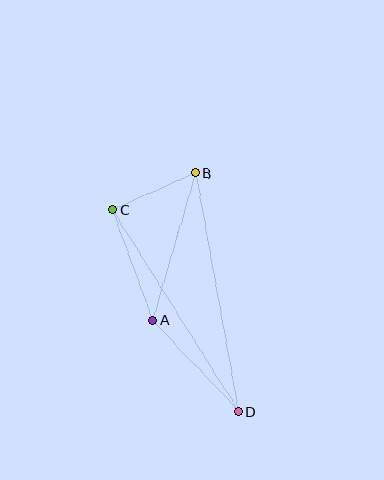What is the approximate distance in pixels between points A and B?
The distance between A and B is approximately 154 pixels.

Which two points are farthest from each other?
Points B and D are farthest from each other.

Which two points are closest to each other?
Points B and C are closest to each other.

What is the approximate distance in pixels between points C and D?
The distance between C and D is approximately 238 pixels.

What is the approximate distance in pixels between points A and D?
The distance between A and D is approximately 125 pixels.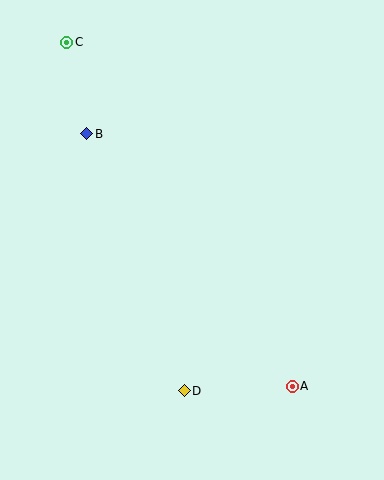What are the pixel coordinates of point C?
Point C is at (67, 42).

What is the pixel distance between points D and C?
The distance between D and C is 368 pixels.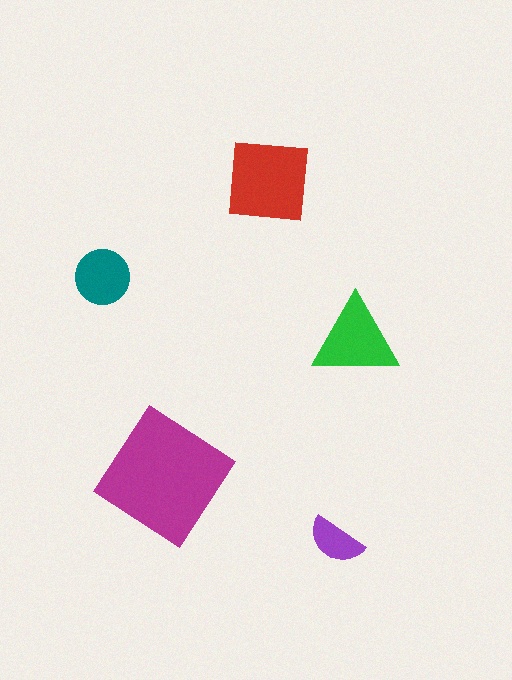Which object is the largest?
The magenta diamond.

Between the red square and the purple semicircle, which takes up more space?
The red square.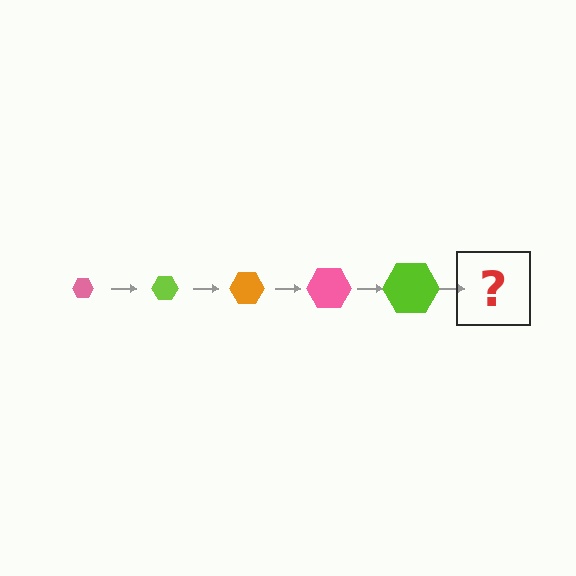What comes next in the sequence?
The next element should be an orange hexagon, larger than the previous one.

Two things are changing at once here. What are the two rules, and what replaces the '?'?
The two rules are that the hexagon grows larger each step and the color cycles through pink, lime, and orange. The '?' should be an orange hexagon, larger than the previous one.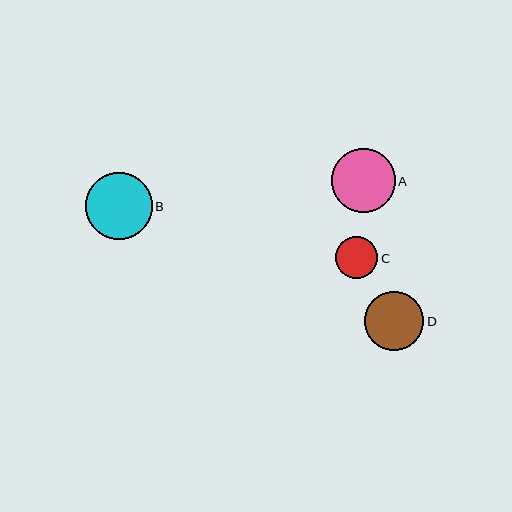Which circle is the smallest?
Circle C is the smallest with a size of approximately 42 pixels.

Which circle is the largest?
Circle B is the largest with a size of approximately 67 pixels.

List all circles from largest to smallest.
From largest to smallest: B, A, D, C.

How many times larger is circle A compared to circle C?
Circle A is approximately 1.5 times the size of circle C.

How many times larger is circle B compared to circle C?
Circle B is approximately 1.6 times the size of circle C.